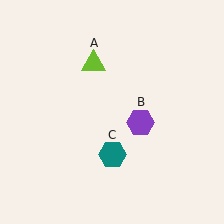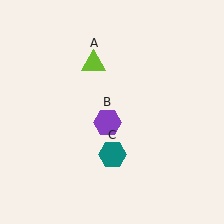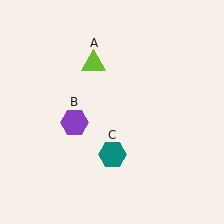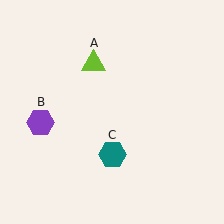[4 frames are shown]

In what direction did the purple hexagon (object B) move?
The purple hexagon (object B) moved left.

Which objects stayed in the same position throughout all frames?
Lime triangle (object A) and teal hexagon (object C) remained stationary.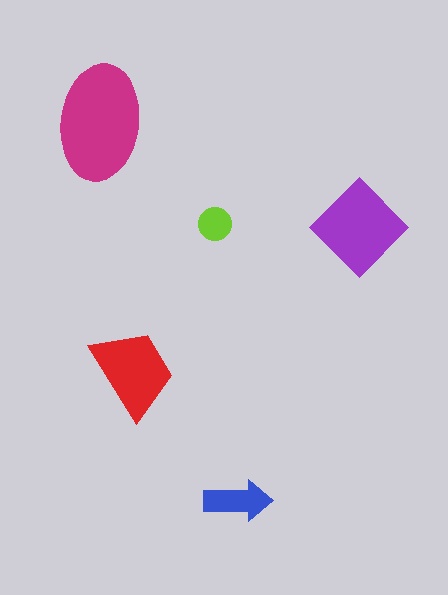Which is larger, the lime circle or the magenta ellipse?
The magenta ellipse.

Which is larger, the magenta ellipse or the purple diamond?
The magenta ellipse.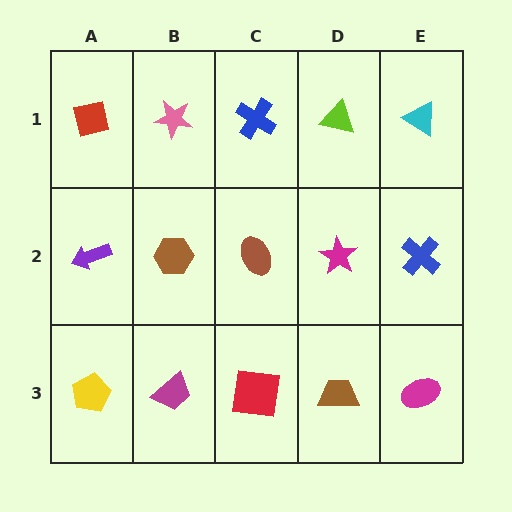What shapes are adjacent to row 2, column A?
A red square (row 1, column A), a yellow pentagon (row 3, column A), a brown hexagon (row 2, column B).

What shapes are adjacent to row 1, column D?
A magenta star (row 2, column D), a blue cross (row 1, column C), a cyan triangle (row 1, column E).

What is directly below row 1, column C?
A brown ellipse.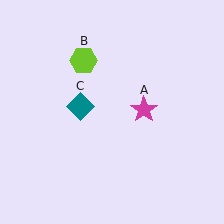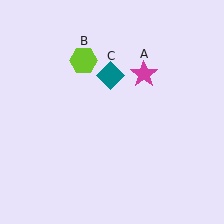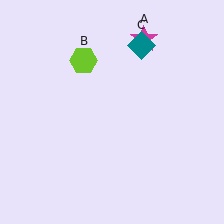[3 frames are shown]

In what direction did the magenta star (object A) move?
The magenta star (object A) moved up.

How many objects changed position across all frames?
2 objects changed position: magenta star (object A), teal diamond (object C).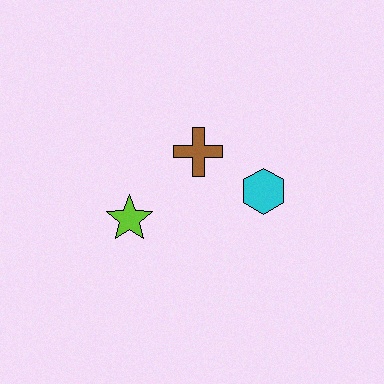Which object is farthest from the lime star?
The cyan hexagon is farthest from the lime star.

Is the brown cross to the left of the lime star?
No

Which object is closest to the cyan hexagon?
The brown cross is closest to the cyan hexagon.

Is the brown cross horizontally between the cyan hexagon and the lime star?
Yes